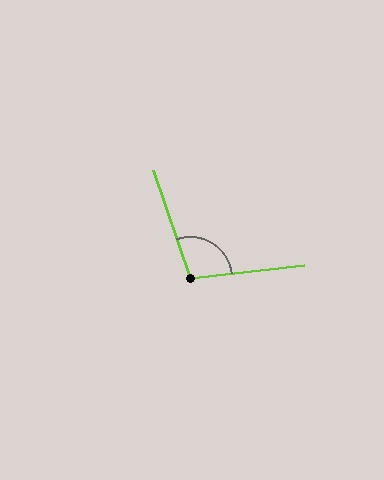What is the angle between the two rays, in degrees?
Approximately 103 degrees.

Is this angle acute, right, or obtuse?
It is obtuse.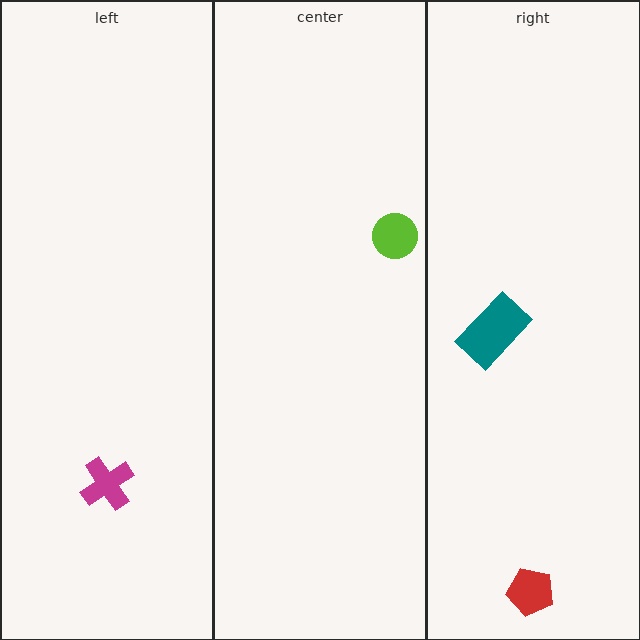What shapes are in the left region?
The magenta cross.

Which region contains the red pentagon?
The right region.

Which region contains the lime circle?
The center region.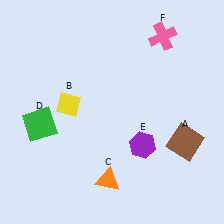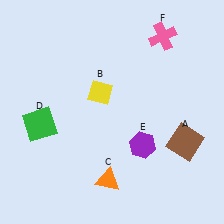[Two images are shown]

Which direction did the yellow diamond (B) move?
The yellow diamond (B) moved right.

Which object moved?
The yellow diamond (B) moved right.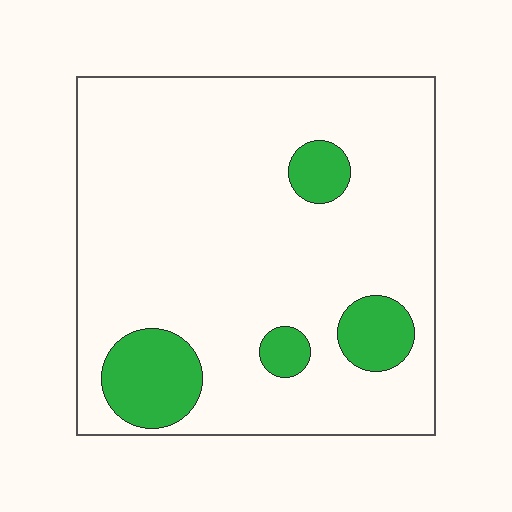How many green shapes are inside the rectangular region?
4.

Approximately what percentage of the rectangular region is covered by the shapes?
Approximately 15%.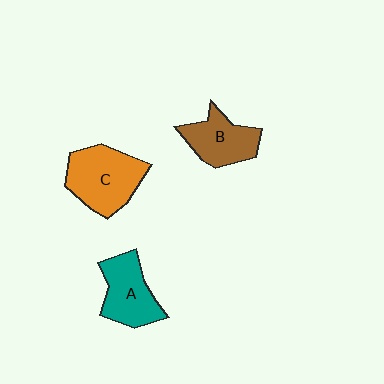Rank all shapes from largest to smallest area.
From largest to smallest: C (orange), A (teal), B (brown).